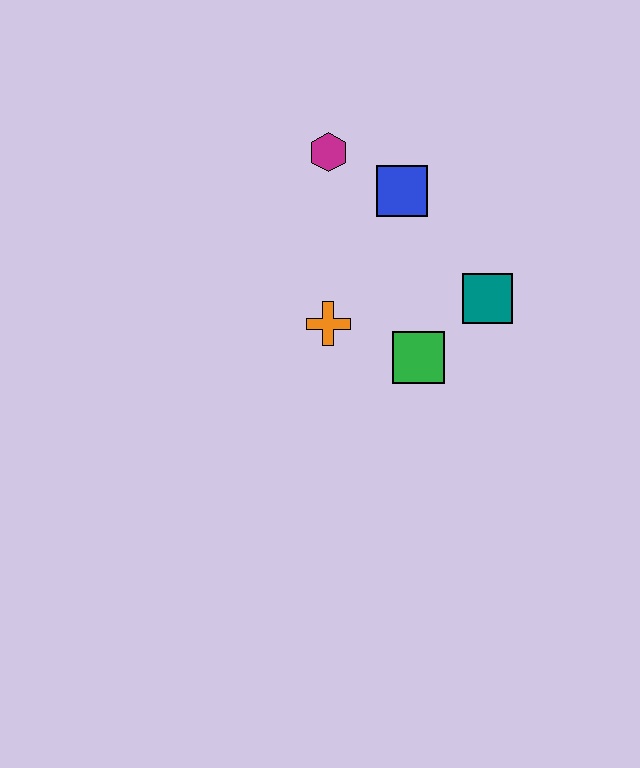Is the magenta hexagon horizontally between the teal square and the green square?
No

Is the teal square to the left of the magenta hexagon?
No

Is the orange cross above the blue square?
No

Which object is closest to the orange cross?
The green square is closest to the orange cross.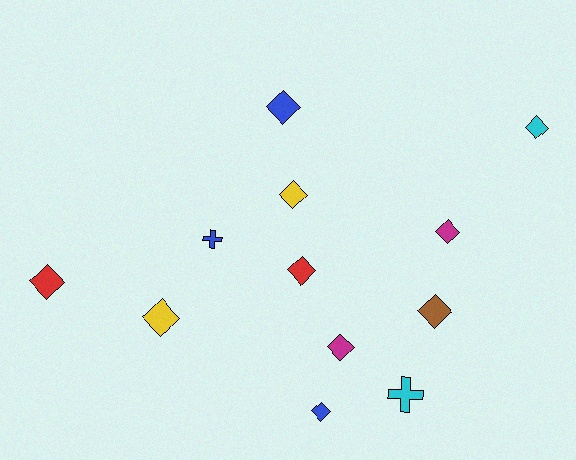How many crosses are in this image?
There are 2 crosses.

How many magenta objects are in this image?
There are 2 magenta objects.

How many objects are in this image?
There are 12 objects.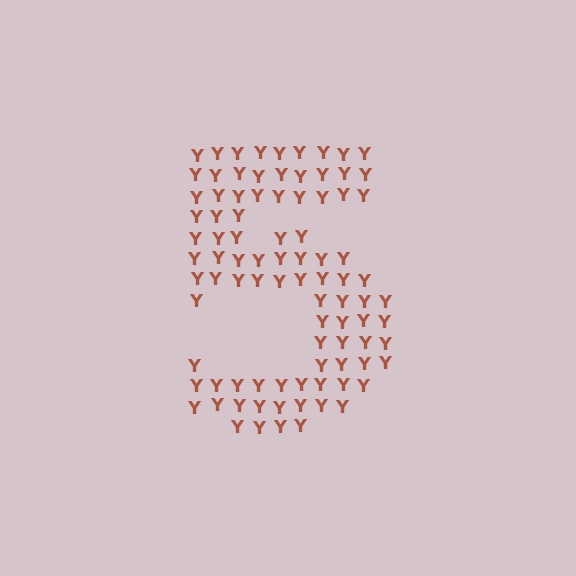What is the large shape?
The large shape is the digit 5.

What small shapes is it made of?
It is made of small letter Y's.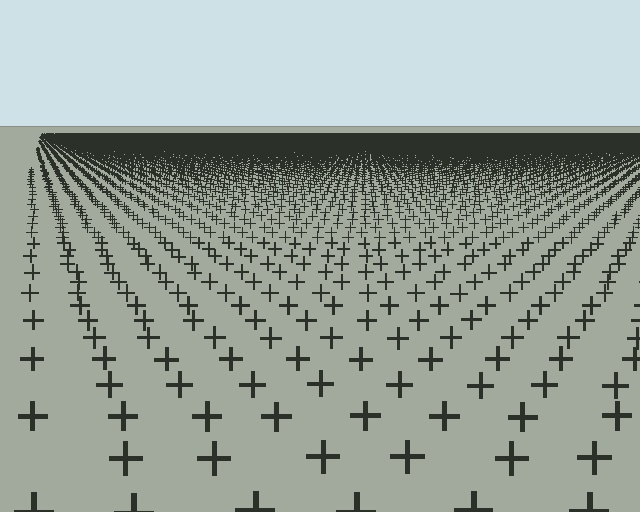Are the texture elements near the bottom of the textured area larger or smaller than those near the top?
Larger. Near the bottom, elements are closer to the viewer and appear at a bigger on-screen size.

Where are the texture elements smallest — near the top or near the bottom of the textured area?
Near the top.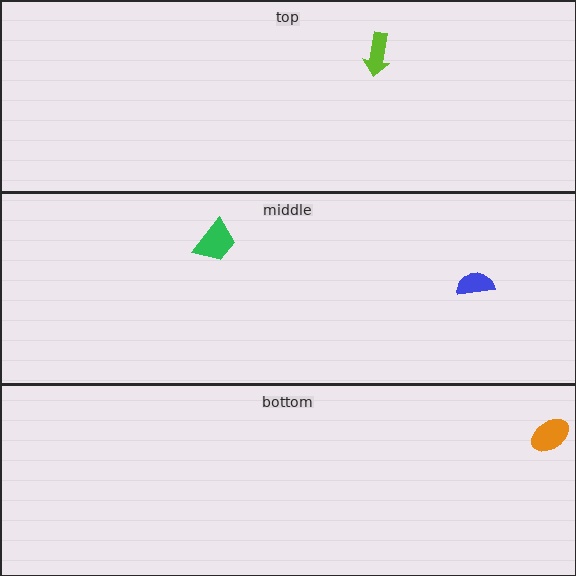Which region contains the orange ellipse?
The bottom region.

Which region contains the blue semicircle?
The middle region.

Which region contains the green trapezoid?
The middle region.